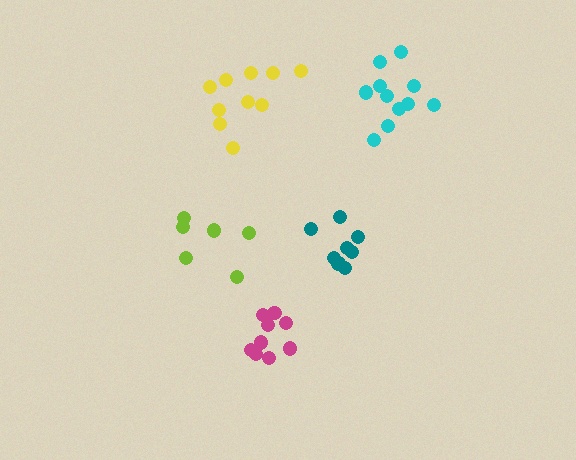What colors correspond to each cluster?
The clusters are colored: yellow, teal, lime, cyan, magenta.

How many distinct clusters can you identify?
There are 5 distinct clusters.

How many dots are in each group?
Group 1: 10 dots, Group 2: 8 dots, Group 3: 6 dots, Group 4: 11 dots, Group 5: 10 dots (45 total).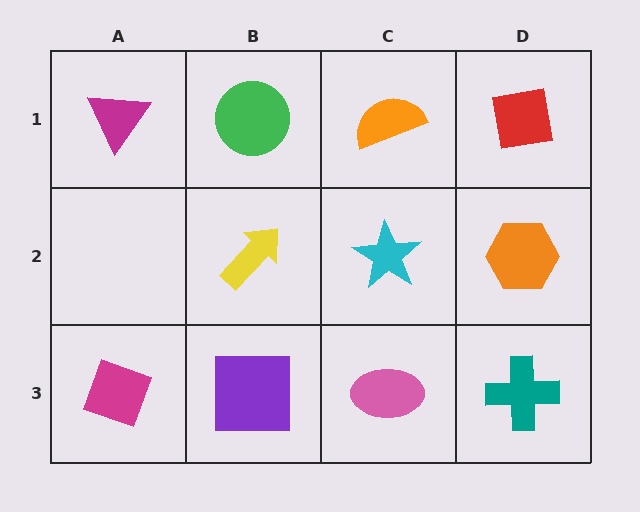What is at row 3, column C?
A pink ellipse.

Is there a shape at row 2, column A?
No, that cell is empty.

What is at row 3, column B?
A purple square.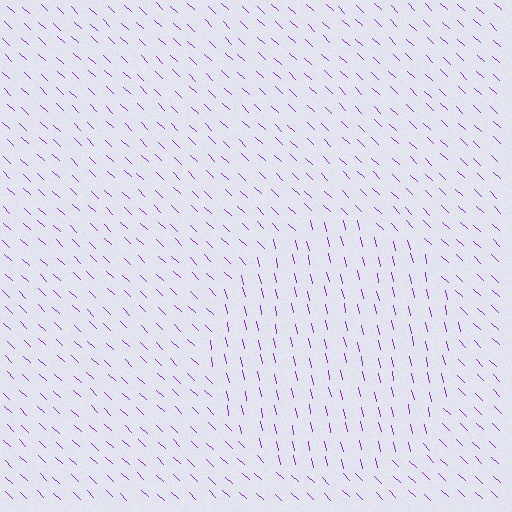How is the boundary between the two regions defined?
The boundary is defined purely by a change in line orientation (approximately 34 degrees difference). All lines are the same color and thickness.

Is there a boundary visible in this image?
Yes, there is a texture boundary formed by a change in line orientation.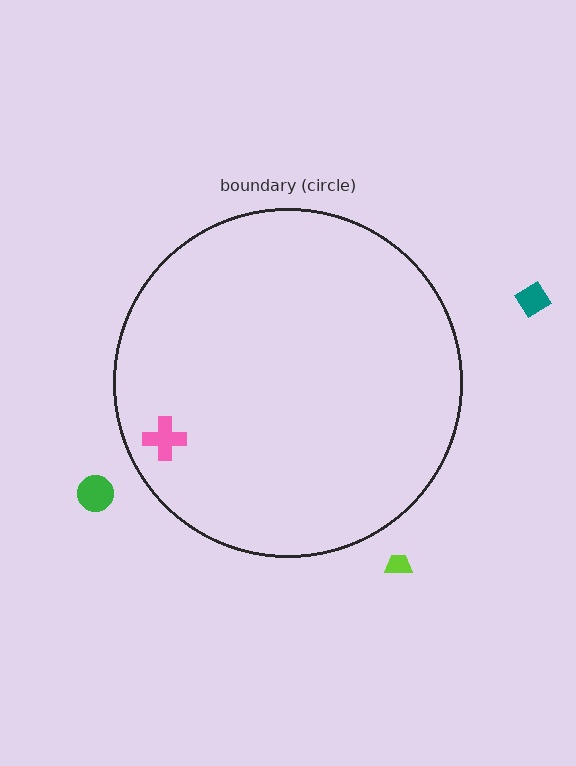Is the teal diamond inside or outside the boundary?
Outside.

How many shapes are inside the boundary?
1 inside, 3 outside.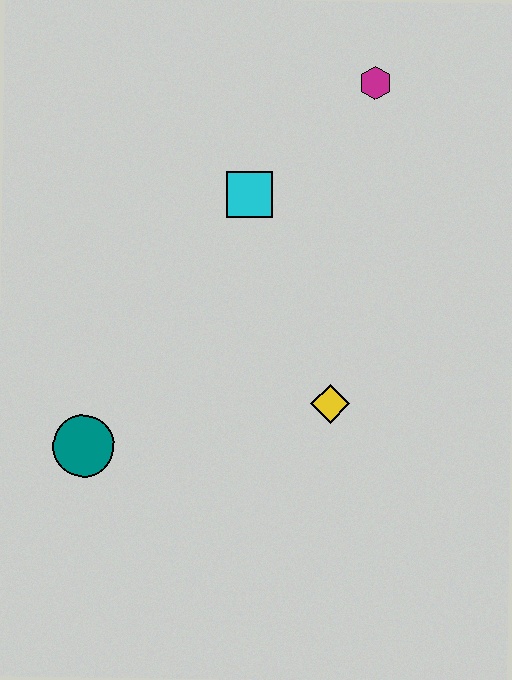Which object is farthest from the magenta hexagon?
The teal circle is farthest from the magenta hexagon.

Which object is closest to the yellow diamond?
The cyan square is closest to the yellow diamond.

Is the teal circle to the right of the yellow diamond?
No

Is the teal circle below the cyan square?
Yes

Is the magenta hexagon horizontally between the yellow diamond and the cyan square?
No